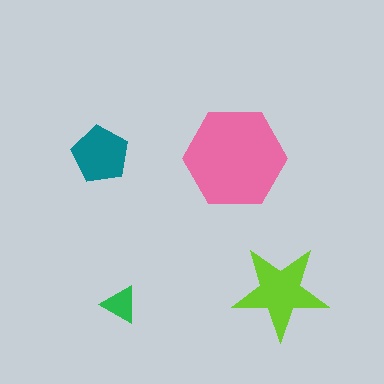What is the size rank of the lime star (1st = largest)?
2nd.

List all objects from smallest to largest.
The green triangle, the teal pentagon, the lime star, the pink hexagon.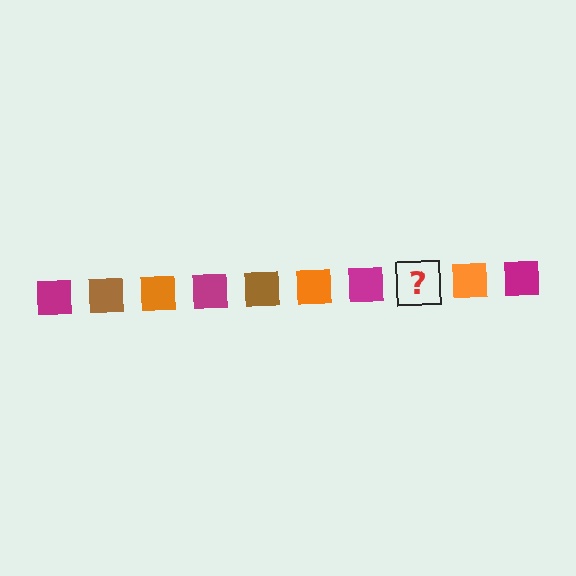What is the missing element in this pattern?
The missing element is a brown square.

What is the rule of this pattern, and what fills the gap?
The rule is that the pattern cycles through magenta, brown, orange squares. The gap should be filled with a brown square.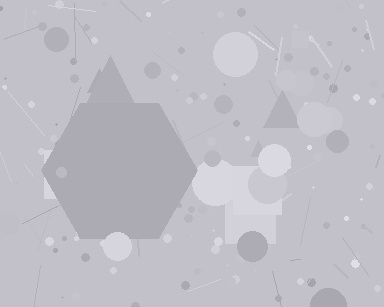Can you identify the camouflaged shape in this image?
The camouflaged shape is a hexagon.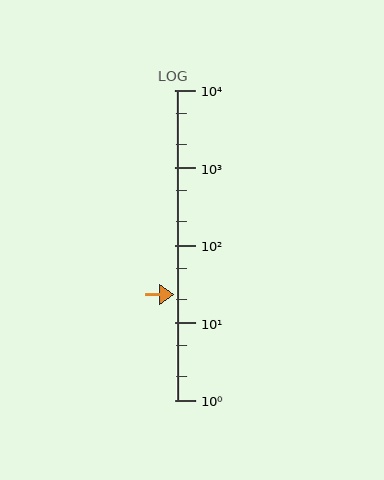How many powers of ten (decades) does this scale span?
The scale spans 4 decades, from 1 to 10000.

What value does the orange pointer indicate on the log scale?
The pointer indicates approximately 23.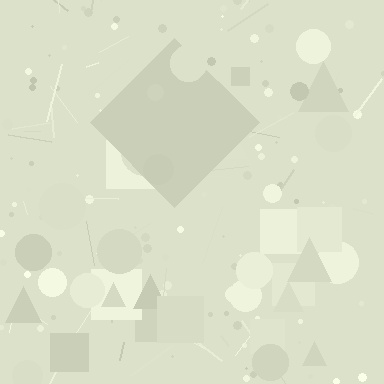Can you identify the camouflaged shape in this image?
The camouflaged shape is a diamond.